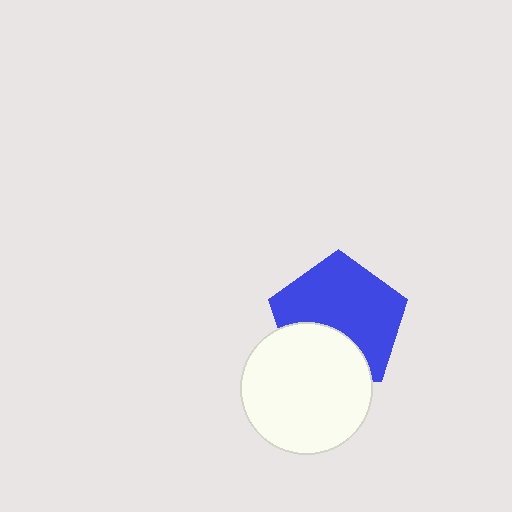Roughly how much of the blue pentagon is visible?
Most of it is visible (roughly 67%).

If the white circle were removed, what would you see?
You would see the complete blue pentagon.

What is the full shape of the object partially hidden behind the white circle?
The partially hidden object is a blue pentagon.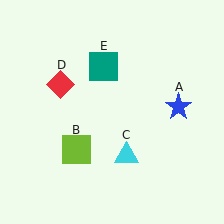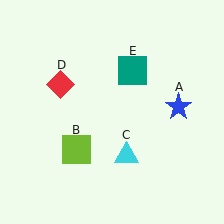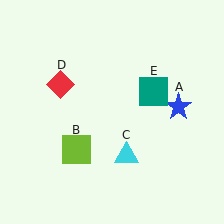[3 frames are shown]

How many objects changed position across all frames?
1 object changed position: teal square (object E).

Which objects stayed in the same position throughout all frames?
Blue star (object A) and lime square (object B) and cyan triangle (object C) and red diamond (object D) remained stationary.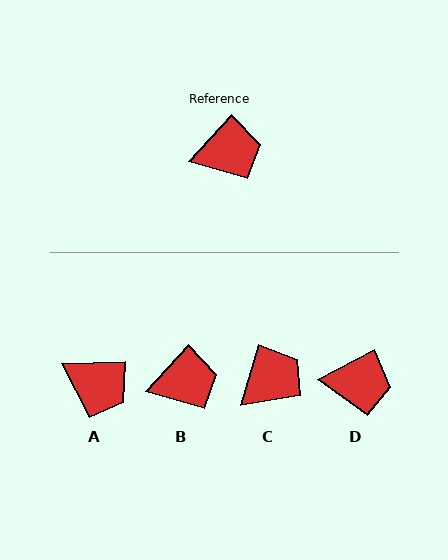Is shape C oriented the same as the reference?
No, it is off by about 25 degrees.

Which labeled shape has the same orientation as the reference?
B.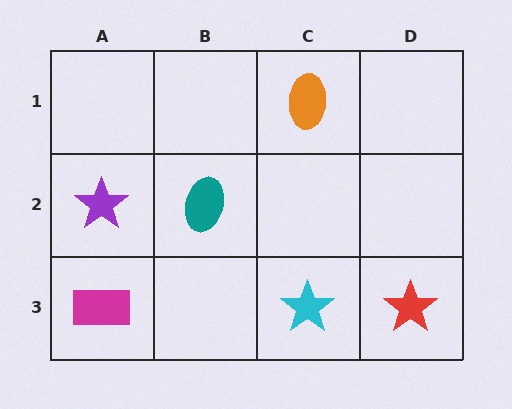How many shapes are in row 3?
3 shapes.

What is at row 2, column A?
A purple star.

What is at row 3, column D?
A red star.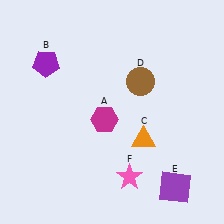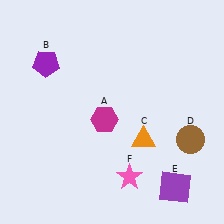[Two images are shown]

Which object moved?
The brown circle (D) moved down.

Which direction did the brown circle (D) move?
The brown circle (D) moved down.